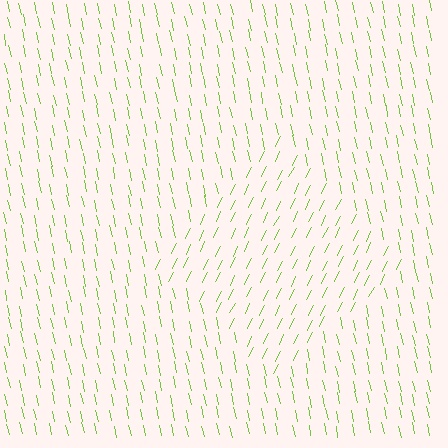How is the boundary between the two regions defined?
The boundary is defined purely by a change in line orientation (approximately 39 degrees difference). All lines are the same color and thickness.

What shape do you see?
I see a diamond.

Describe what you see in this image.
The image is filled with small lime line segments. A diamond region in the image has lines oriented differently from the surrounding lines, creating a visible texture boundary.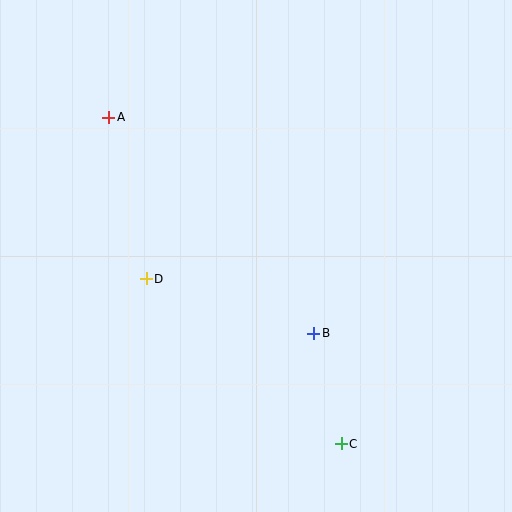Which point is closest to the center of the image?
Point B at (314, 333) is closest to the center.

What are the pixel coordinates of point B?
Point B is at (314, 333).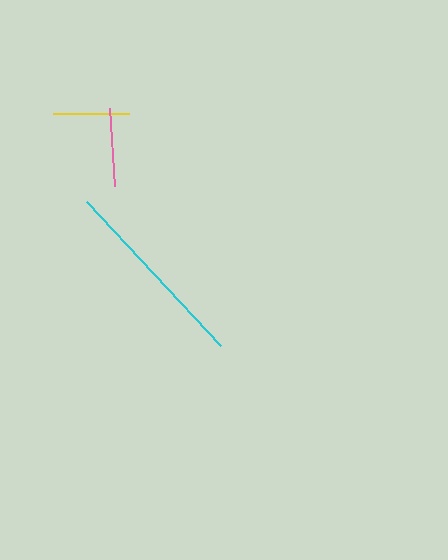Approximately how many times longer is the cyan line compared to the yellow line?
The cyan line is approximately 2.6 times the length of the yellow line.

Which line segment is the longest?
The cyan line is the longest at approximately 197 pixels.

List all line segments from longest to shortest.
From longest to shortest: cyan, pink, yellow.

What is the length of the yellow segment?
The yellow segment is approximately 76 pixels long.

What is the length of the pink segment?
The pink segment is approximately 78 pixels long.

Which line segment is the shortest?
The yellow line is the shortest at approximately 76 pixels.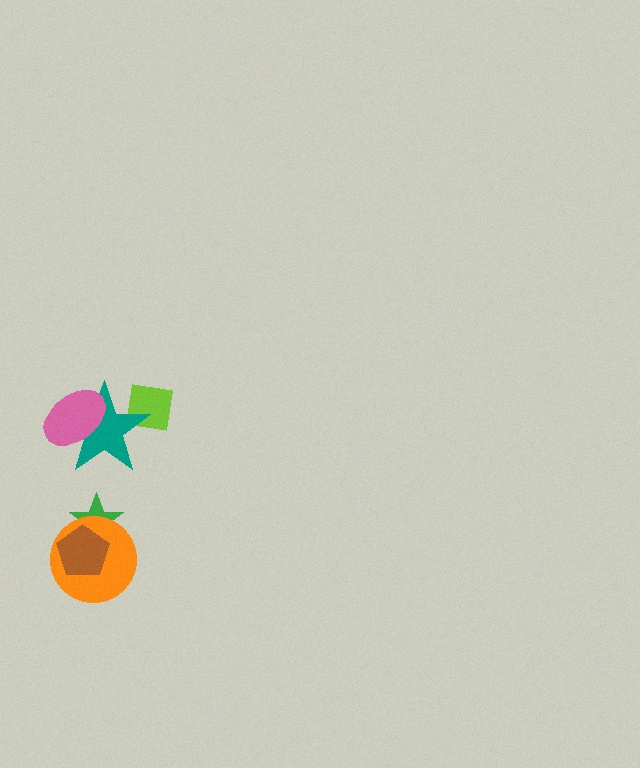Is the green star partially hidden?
Yes, it is partially covered by another shape.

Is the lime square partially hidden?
Yes, it is partially covered by another shape.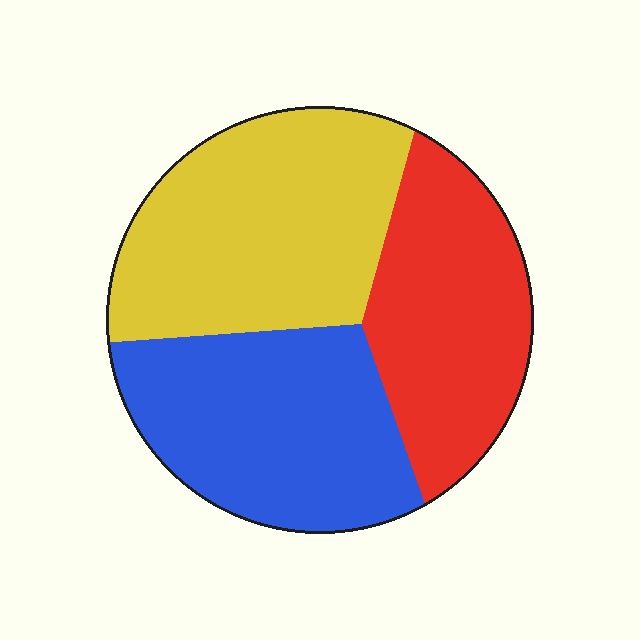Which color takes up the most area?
Yellow, at roughly 40%.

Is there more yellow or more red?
Yellow.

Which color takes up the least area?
Red, at roughly 30%.